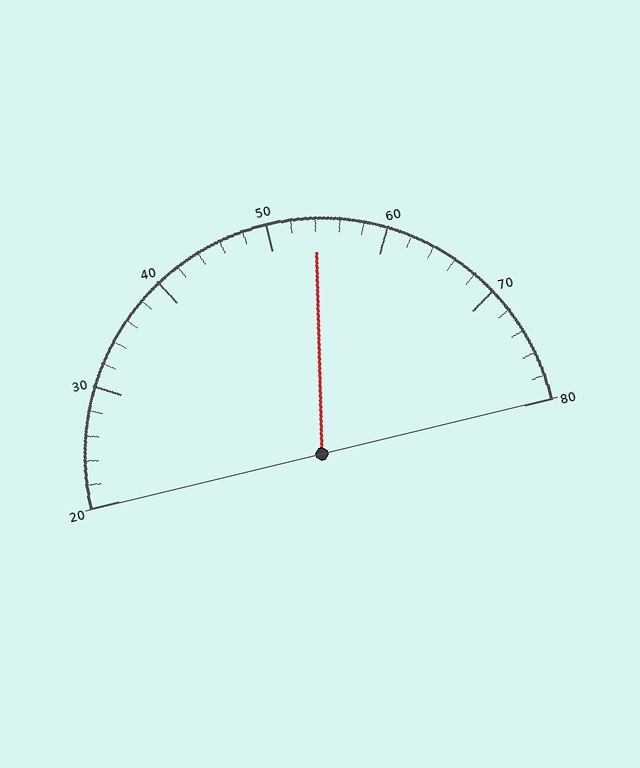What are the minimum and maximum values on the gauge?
The gauge ranges from 20 to 80.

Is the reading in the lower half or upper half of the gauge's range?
The reading is in the upper half of the range (20 to 80).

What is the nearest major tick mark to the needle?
The nearest major tick mark is 50.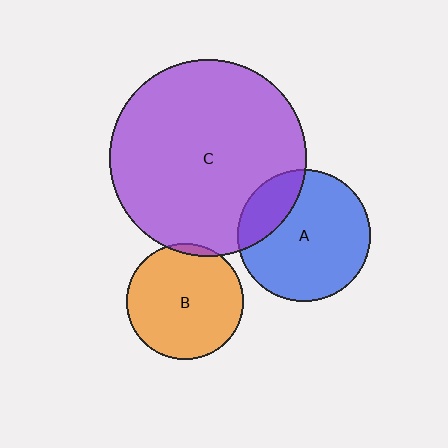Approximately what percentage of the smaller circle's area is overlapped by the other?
Approximately 5%.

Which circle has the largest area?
Circle C (purple).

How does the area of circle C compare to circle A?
Approximately 2.2 times.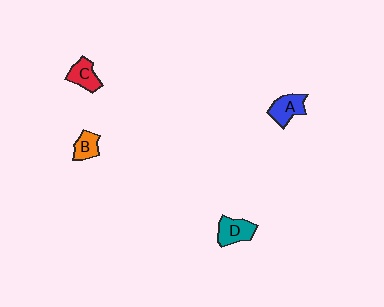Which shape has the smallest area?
Shape B (orange).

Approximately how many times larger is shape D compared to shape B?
Approximately 1.4 times.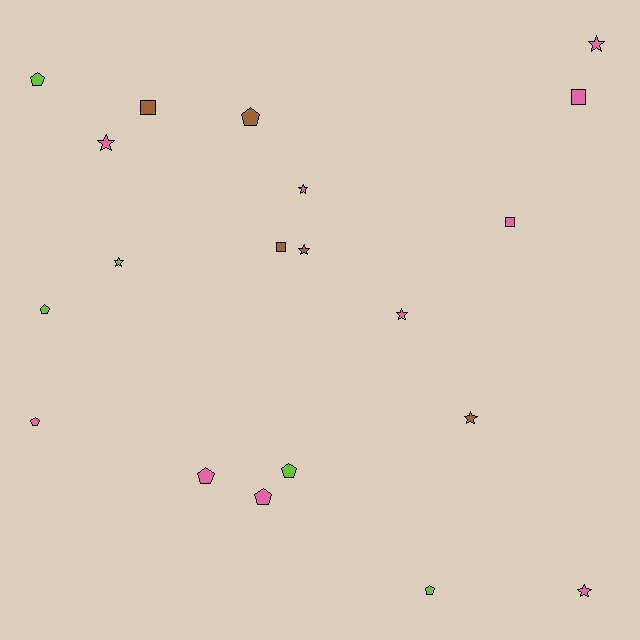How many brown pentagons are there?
There is 1 brown pentagon.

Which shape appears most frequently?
Star, with 8 objects.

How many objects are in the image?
There are 20 objects.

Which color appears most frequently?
Pink, with 10 objects.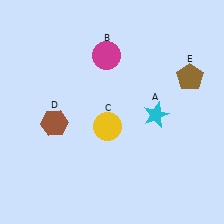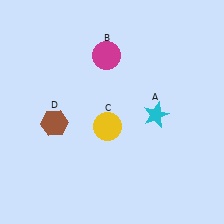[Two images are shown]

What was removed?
The brown pentagon (E) was removed in Image 2.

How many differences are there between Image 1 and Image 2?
There is 1 difference between the two images.